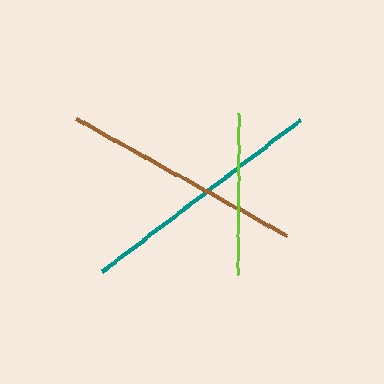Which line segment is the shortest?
The lime line is the shortest at approximately 160 pixels.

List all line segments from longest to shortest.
From longest to shortest: teal, brown, lime.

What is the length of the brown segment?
The brown segment is approximately 241 pixels long.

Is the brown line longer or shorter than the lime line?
The brown line is longer than the lime line.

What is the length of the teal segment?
The teal segment is approximately 249 pixels long.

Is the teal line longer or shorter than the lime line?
The teal line is longer than the lime line.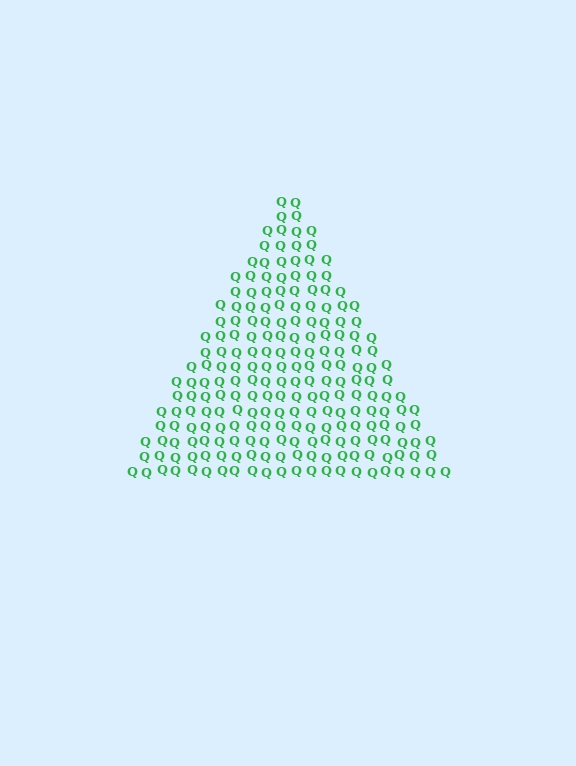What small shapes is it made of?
It is made of small letter Q's.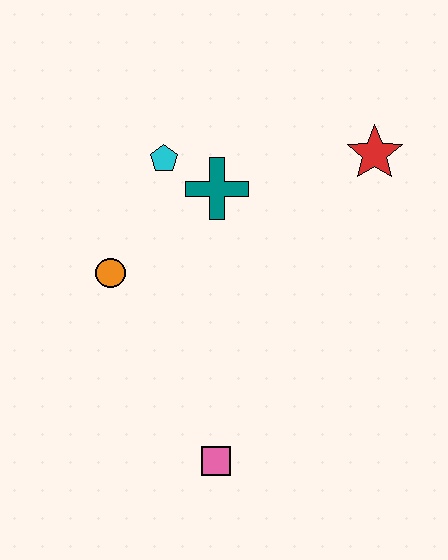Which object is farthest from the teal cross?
The pink square is farthest from the teal cross.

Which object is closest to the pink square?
The orange circle is closest to the pink square.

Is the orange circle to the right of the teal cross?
No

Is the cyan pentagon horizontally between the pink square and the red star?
No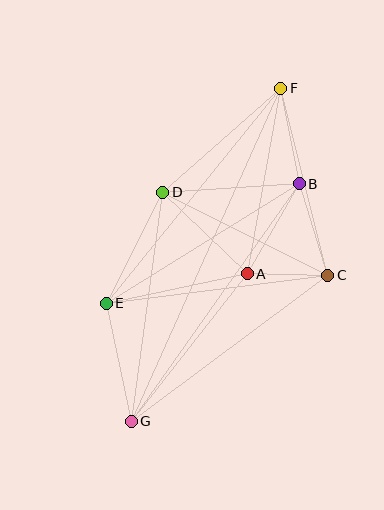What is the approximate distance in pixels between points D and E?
The distance between D and E is approximately 125 pixels.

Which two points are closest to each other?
Points A and C are closest to each other.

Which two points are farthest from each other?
Points F and G are farthest from each other.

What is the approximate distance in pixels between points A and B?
The distance between A and B is approximately 104 pixels.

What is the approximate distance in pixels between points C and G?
The distance between C and G is approximately 245 pixels.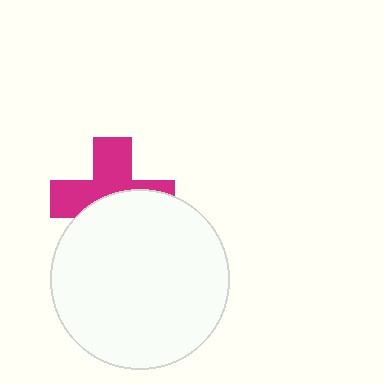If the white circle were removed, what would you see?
You would see the complete magenta cross.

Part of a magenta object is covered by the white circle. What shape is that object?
It is a cross.